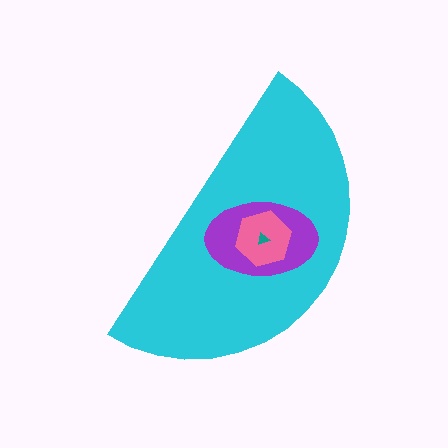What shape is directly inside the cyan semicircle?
The purple ellipse.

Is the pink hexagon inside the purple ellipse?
Yes.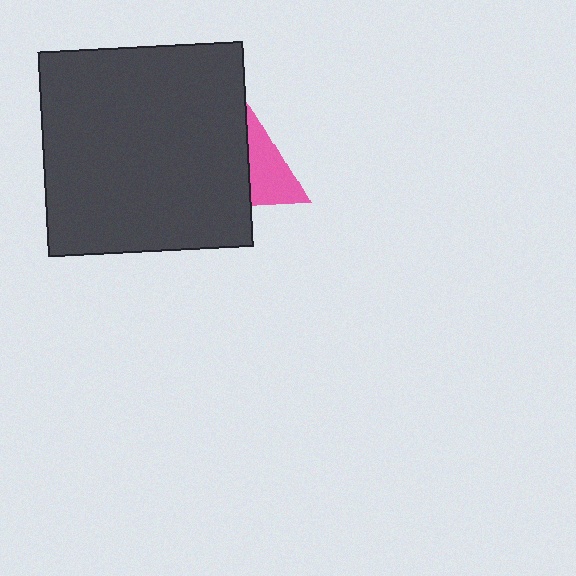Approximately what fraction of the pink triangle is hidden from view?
Roughly 59% of the pink triangle is hidden behind the dark gray square.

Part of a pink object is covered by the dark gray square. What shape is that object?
It is a triangle.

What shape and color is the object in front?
The object in front is a dark gray square.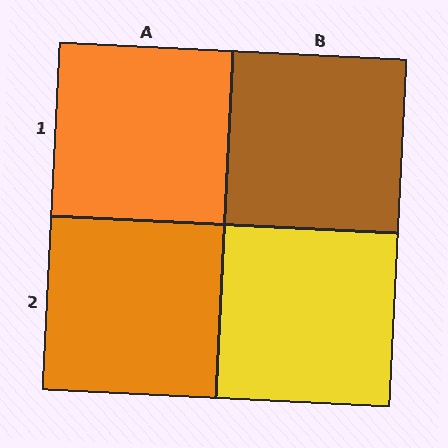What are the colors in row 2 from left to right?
Orange, yellow.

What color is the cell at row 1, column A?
Orange.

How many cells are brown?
1 cell is brown.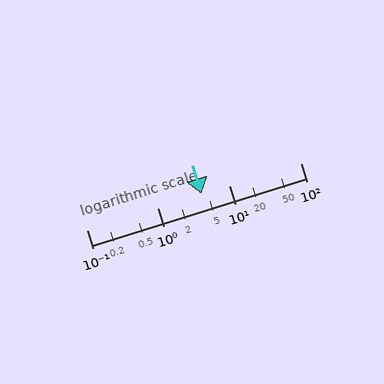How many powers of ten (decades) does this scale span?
The scale spans 3 decades, from 0.1 to 100.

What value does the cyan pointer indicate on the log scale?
The pointer indicates approximately 4.1.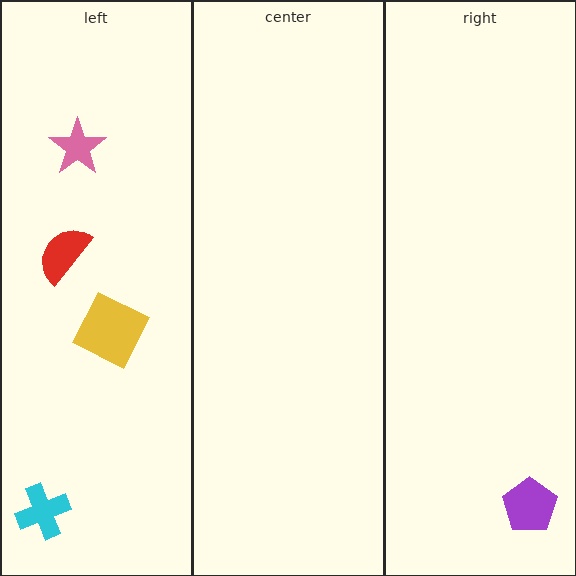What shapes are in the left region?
The cyan cross, the yellow square, the pink star, the red semicircle.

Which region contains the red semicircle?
The left region.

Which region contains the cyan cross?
The left region.